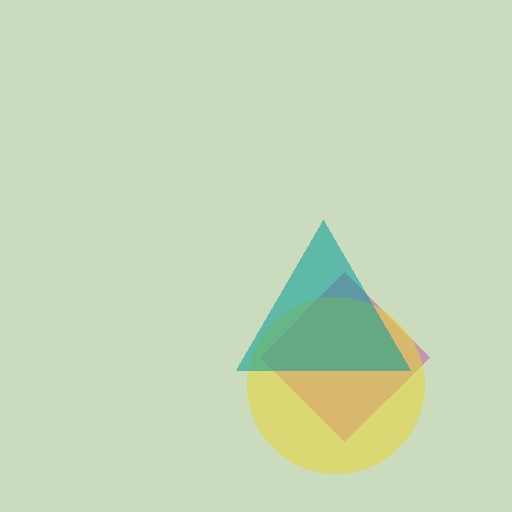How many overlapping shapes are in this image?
There are 3 overlapping shapes in the image.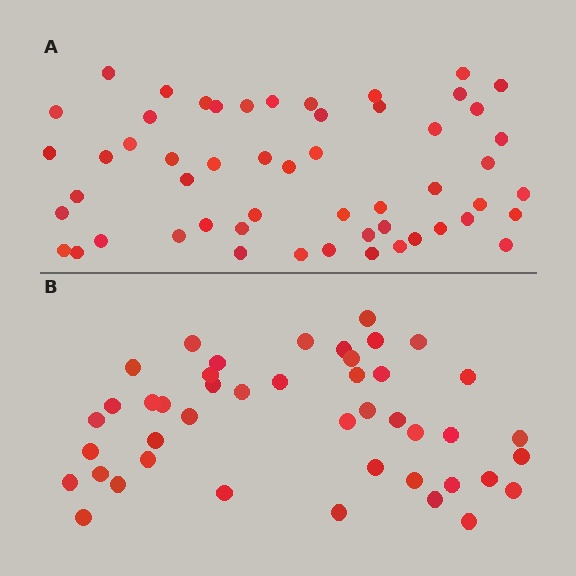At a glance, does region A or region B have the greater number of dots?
Region A (the top region) has more dots.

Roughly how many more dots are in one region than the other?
Region A has roughly 10 or so more dots than region B.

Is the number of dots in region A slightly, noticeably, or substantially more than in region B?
Region A has only slightly more — the two regions are fairly close. The ratio is roughly 1.2 to 1.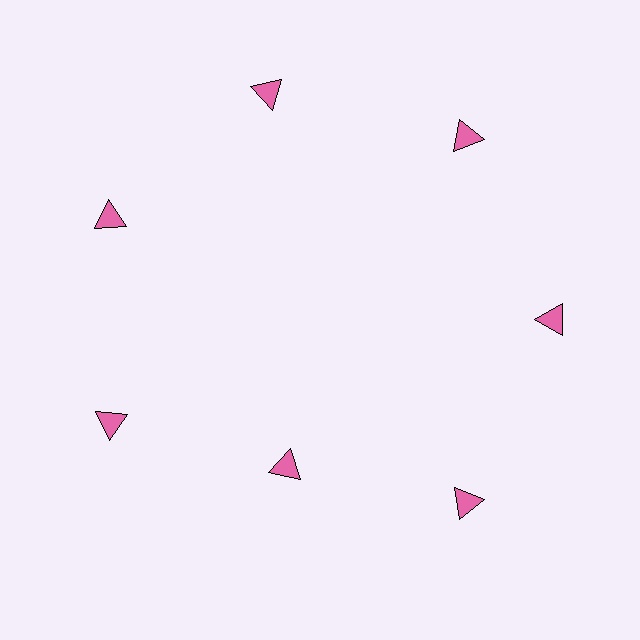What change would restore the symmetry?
The symmetry would be restored by moving it outward, back onto the ring so that all 7 triangles sit at equal angles and equal distance from the center.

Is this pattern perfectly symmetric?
No. The 7 pink triangles are arranged in a ring, but one element near the 6 o'clock position is pulled inward toward the center, breaking the 7-fold rotational symmetry.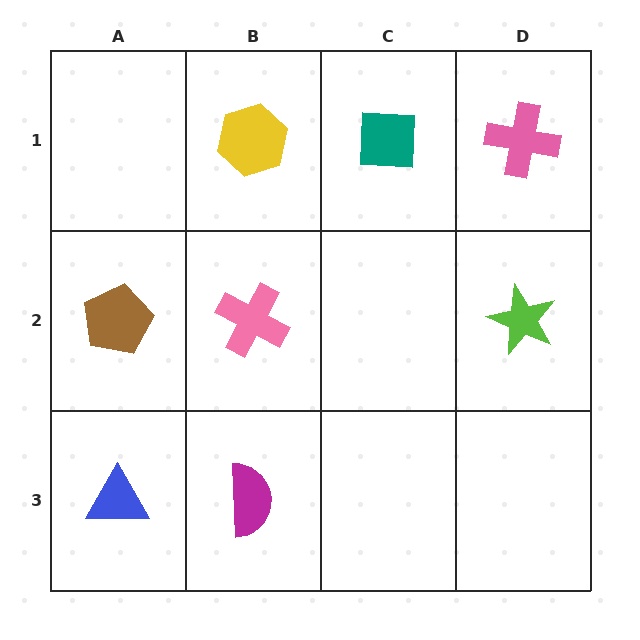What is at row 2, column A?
A brown pentagon.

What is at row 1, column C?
A teal square.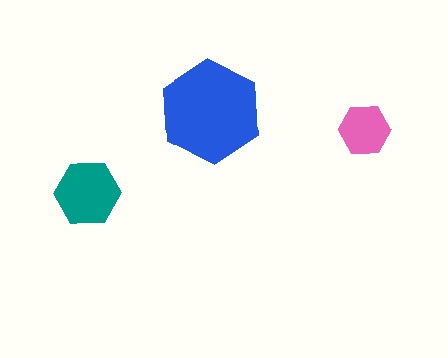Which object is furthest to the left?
The teal hexagon is leftmost.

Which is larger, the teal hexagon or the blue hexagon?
The blue one.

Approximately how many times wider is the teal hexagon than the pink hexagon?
About 1.5 times wider.